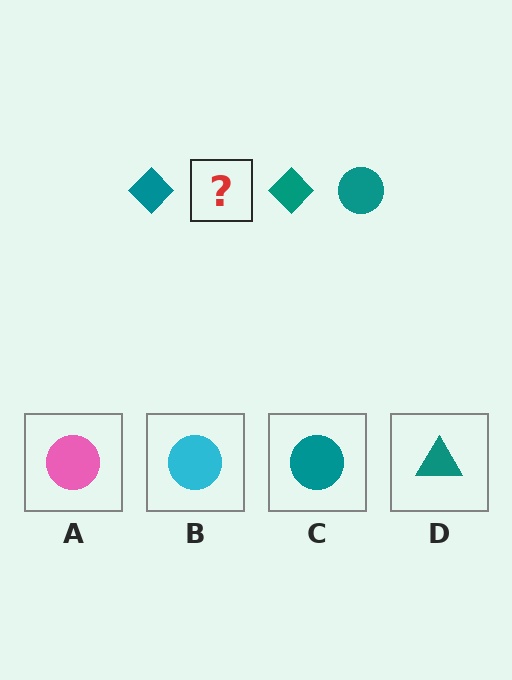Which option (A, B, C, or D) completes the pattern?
C.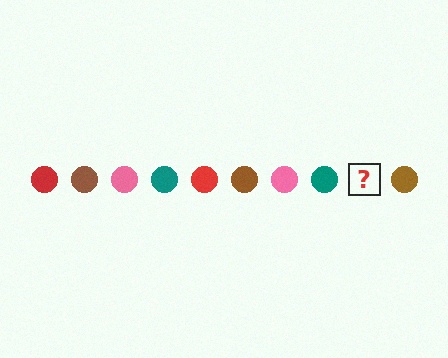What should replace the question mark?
The question mark should be replaced with a red circle.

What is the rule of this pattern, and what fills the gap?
The rule is that the pattern cycles through red, brown, pink, teal circles. The gap should be filled with a red circle.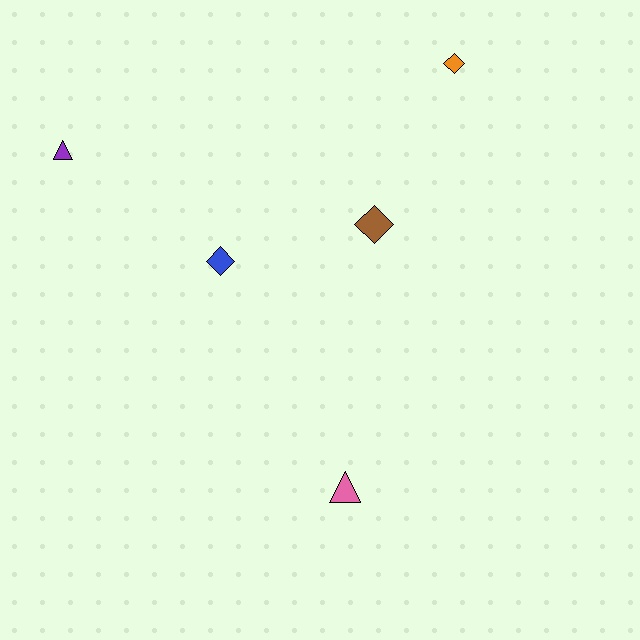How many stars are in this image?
There are no stars.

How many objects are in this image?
There are 5 objects.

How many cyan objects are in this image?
There are no cyan objects.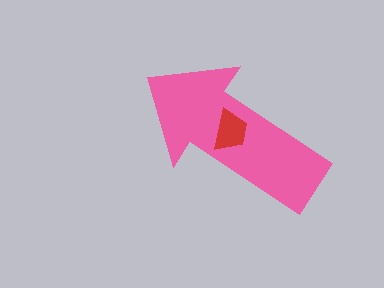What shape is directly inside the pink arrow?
The red trapezoid.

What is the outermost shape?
The pink arrow.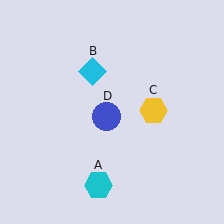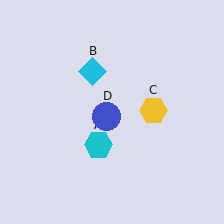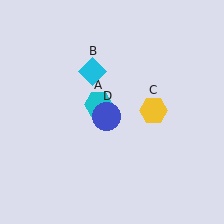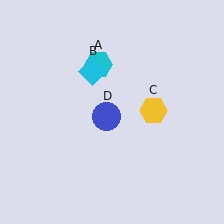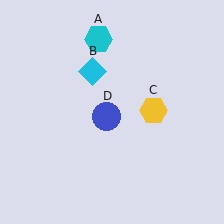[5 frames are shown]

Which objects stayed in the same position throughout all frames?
Cyan diamond (object B) and yellow hexagon (object C) and blue circle (object D) remained stationary.